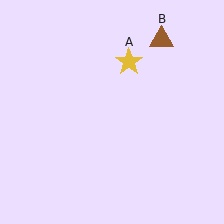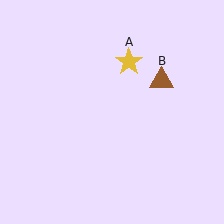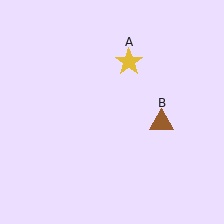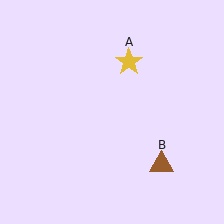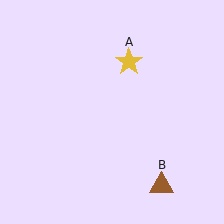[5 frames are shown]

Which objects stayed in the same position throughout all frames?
Yellow star (object A) remained stationary.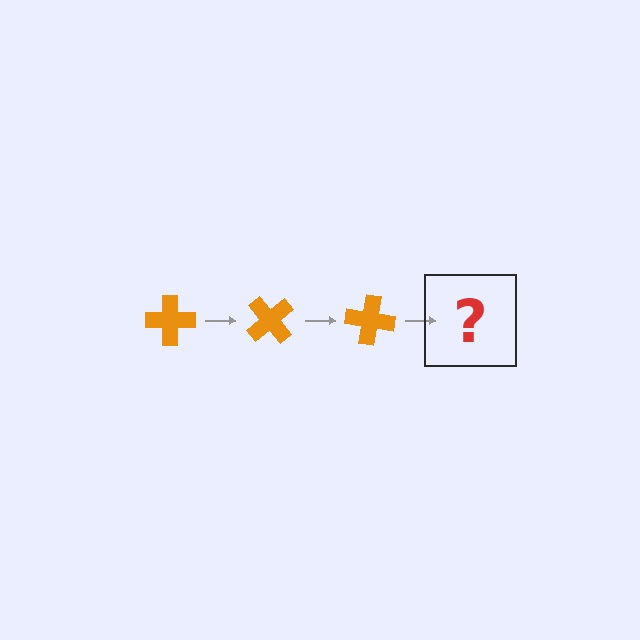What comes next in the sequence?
The next element should be an orange cross rotated 150 degrees.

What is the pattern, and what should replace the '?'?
The pattern is that the cross rotates 50 degrees each step. The '?' should be an orange cross rotated 150 degrees.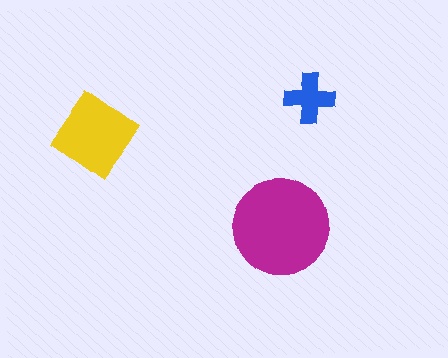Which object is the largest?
The magenta circle.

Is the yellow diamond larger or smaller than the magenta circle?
Smaller.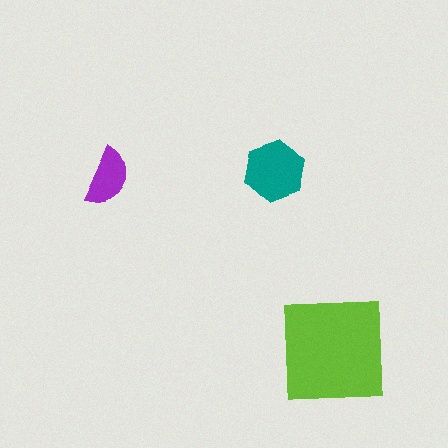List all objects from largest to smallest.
The lime square, the teal hexagon, the purple semicircle.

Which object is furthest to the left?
The purple semicircle is leftmost.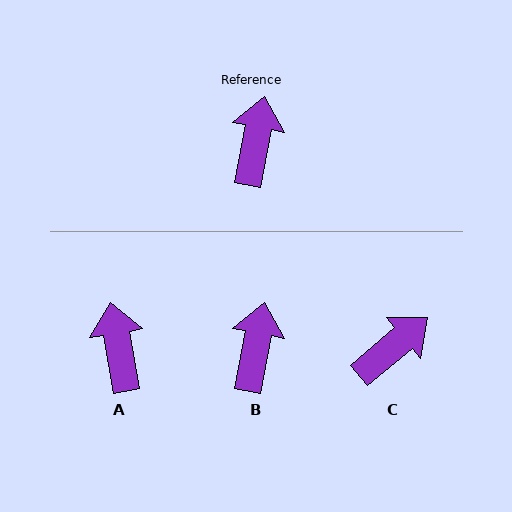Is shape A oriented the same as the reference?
No, it is off by about 21 degrees.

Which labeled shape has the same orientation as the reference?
B.